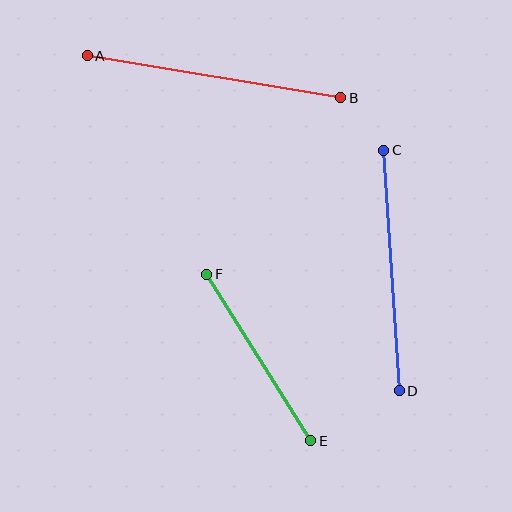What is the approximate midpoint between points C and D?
The midpoint is at approximately (391, 270) pixels.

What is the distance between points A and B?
The distance is approximately 257 pixels.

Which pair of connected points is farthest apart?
Points A and B are farthest apart.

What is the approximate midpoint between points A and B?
The midpoint is at approximately (214, 77) pixels.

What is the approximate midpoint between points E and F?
The midpoint is at approximately (259, 357) pixels.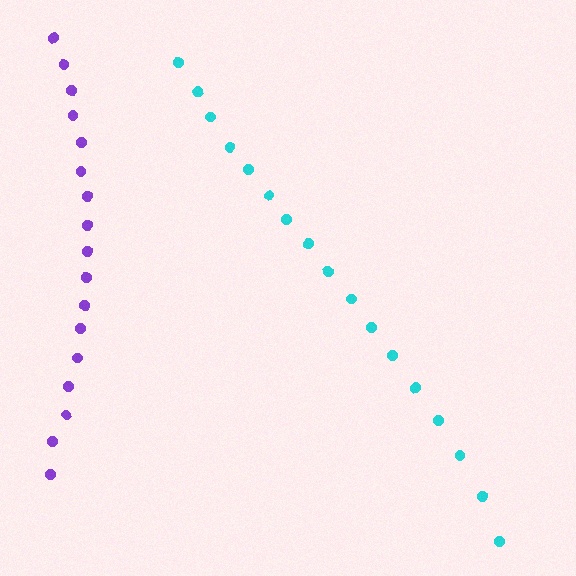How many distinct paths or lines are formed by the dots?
There are 2 distinct paths.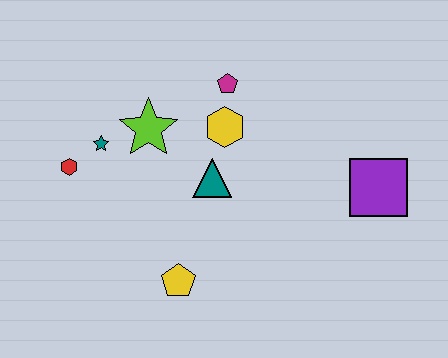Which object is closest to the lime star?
The teal star is closest to the lime star.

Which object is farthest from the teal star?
The purple square is farthest from the teal star.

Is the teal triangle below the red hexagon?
Yes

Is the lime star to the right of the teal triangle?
No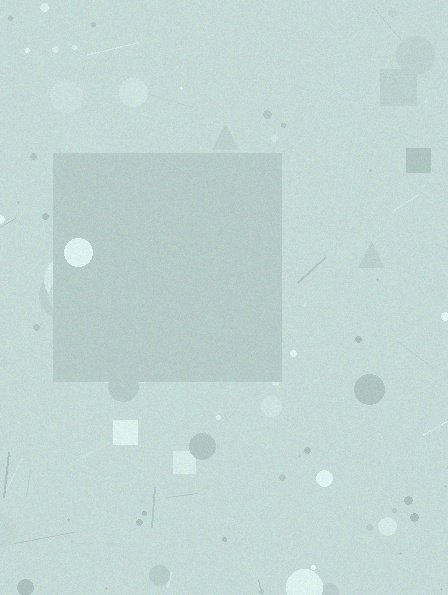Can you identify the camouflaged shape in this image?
The camouflaged shape is a square.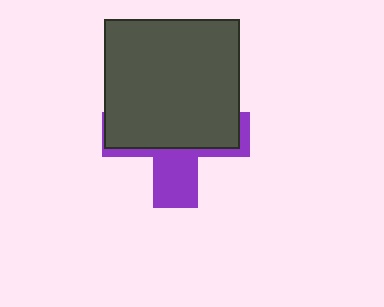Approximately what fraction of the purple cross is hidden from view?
Roughly 66% of the purple cross is hidden behind the dark gray rectangle.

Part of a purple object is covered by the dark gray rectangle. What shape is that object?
It is a cross.